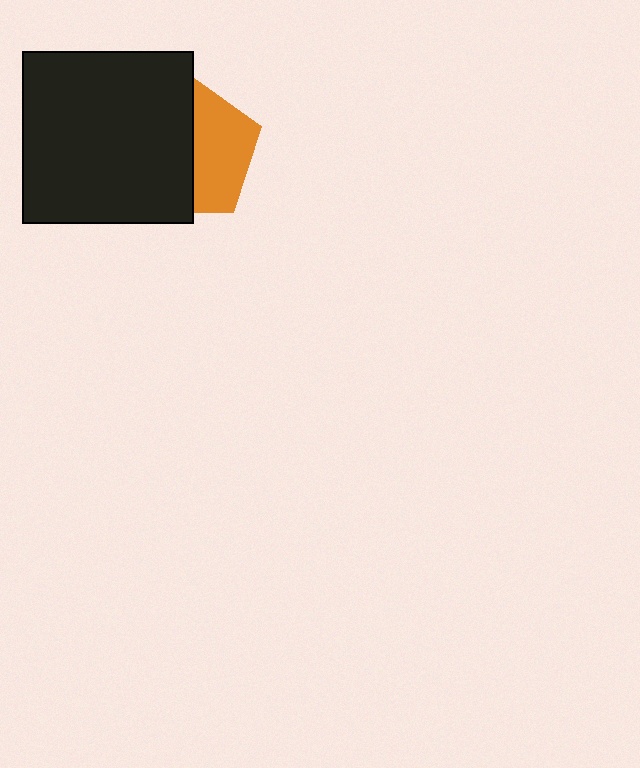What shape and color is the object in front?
The object in front is a black square.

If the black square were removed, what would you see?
You would see the complete orange pentagon.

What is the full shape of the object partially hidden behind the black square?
The partially hidden object is an orange pentagon.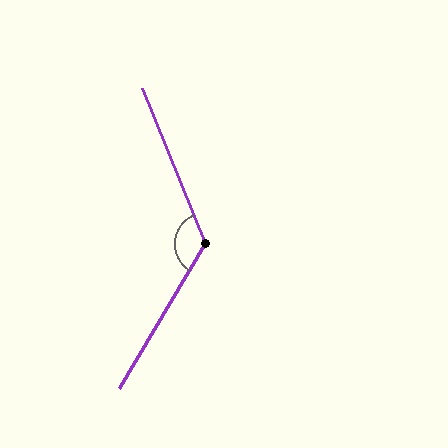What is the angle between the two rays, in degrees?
Approximately 127 degrees.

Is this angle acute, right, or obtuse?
It is obtuse.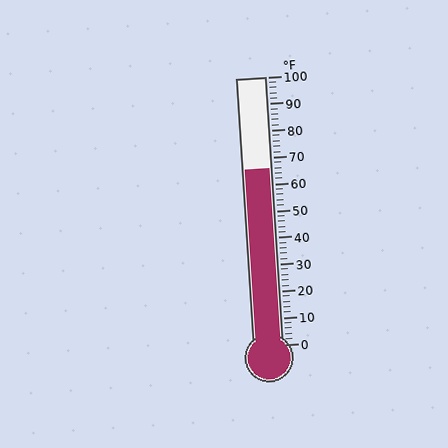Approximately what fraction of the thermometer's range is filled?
The thermometer is filled to approximately 65% of its range.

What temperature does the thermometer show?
The thermometer shows approximately 66°F.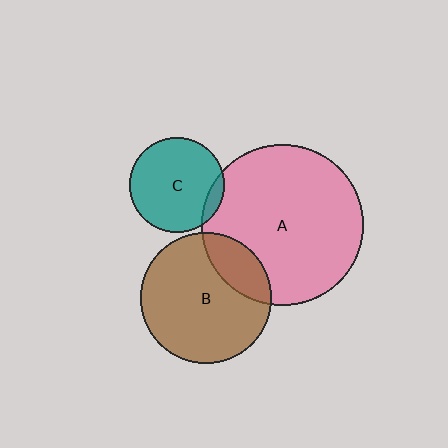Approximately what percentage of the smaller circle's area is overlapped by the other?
Approximately 20%.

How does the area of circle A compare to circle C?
Approximately 2.9 times.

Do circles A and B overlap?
Yes.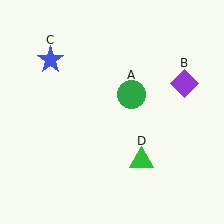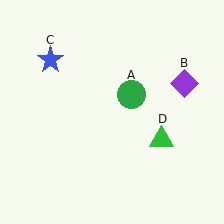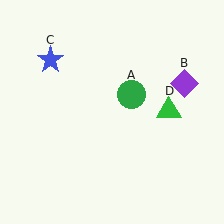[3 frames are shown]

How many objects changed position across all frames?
1 object changed position: green triangle (object D).